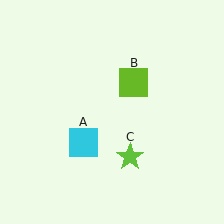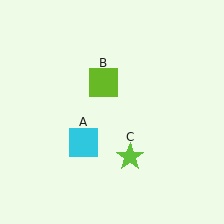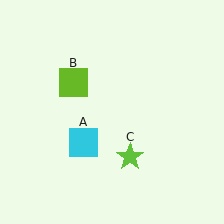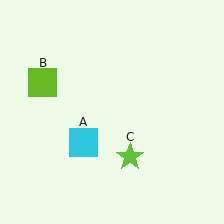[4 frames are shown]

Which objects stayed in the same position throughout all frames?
Cyan square (object A) and lime star (object C) remained stationary.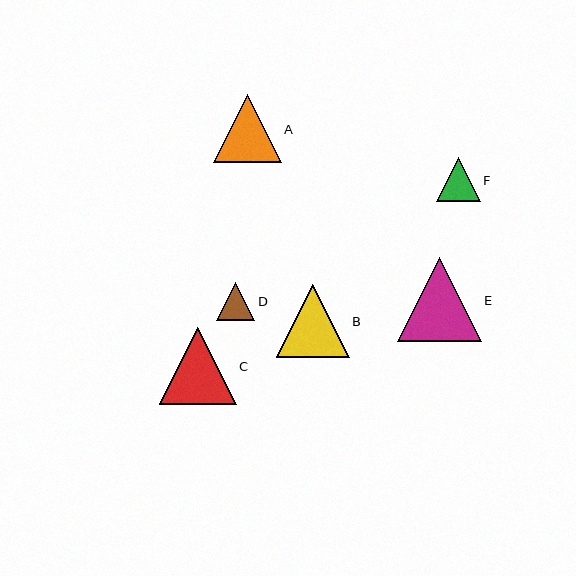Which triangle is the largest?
Triangle E is the largest with a size of approximately 84 pixels.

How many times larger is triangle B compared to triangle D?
Triangle B is approximately 1.9 times the size of triangle D.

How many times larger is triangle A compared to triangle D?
Triangle A is approximately 1.8 times the size of triangle D.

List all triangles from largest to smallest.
From largest to smallest: E, C, B, A, F, D.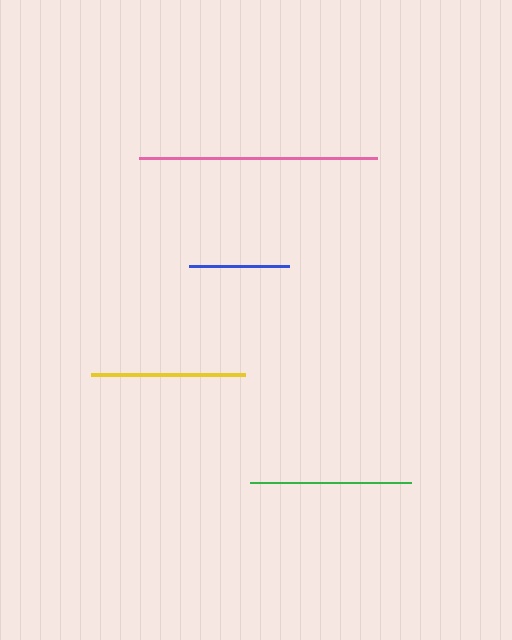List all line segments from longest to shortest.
From longest to shortest: pink, green, yellow, blue.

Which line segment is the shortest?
The blue line is the shortest at approximately 101 pixels.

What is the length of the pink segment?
The pink segment is approximately 238 pixels long.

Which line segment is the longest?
The pink line is the longest at approximately 238 pixels.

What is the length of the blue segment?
The blue segment is approximately 101 pixels long.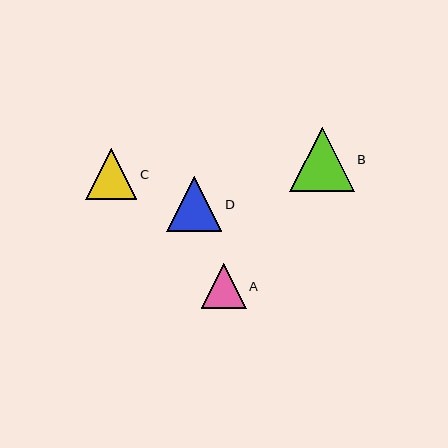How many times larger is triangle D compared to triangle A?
Triangle D is approximately 1.2 times the size of triangle A.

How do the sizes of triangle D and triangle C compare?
Triangle D and triangle C are approximately the same size.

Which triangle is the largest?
Triangle B is the largest with a size of approximately 64 pixels.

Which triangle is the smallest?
Triangle A is the smallest with a size of approximately 45 pixels.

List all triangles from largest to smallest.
From largest to smallest: B, D, C, A.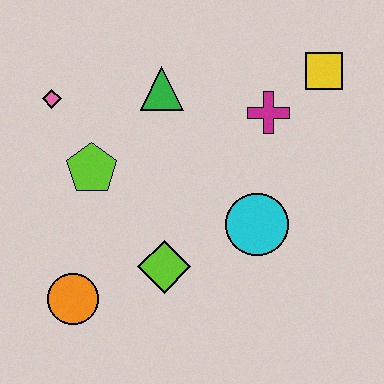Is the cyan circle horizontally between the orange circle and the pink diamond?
No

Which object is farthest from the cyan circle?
The pink diamond is farthest from the cyan circle.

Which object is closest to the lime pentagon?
The pink diamond is closest to the lime pentagon.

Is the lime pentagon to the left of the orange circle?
No